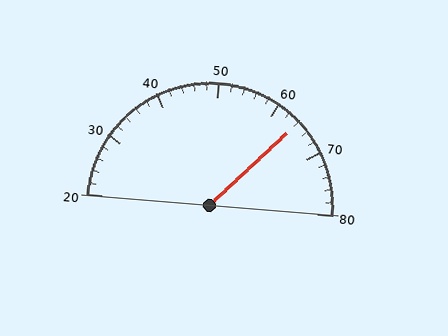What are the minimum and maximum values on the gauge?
The gauge ranges from 20 to 80.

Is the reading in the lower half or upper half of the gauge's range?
The reading is in the upper half of the range (20 to 80).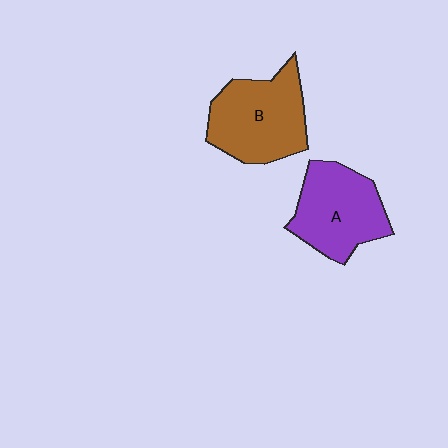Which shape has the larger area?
Shape B (brown).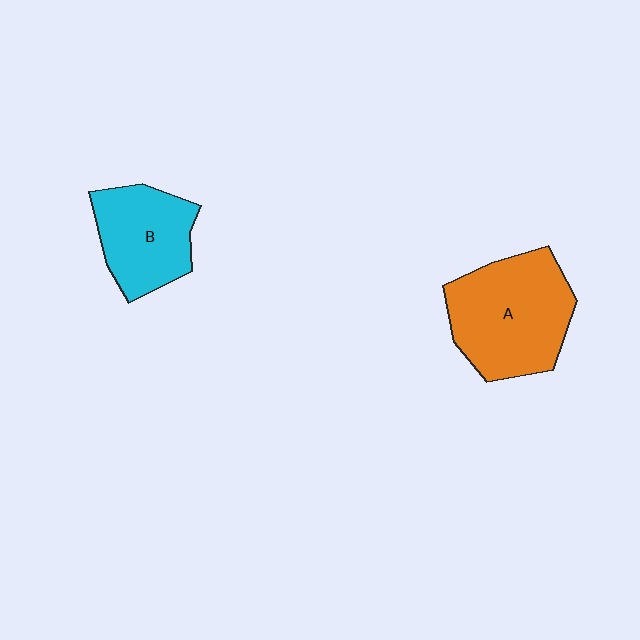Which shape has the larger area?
Shape A (orange).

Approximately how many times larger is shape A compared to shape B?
Approximately 1.4 times.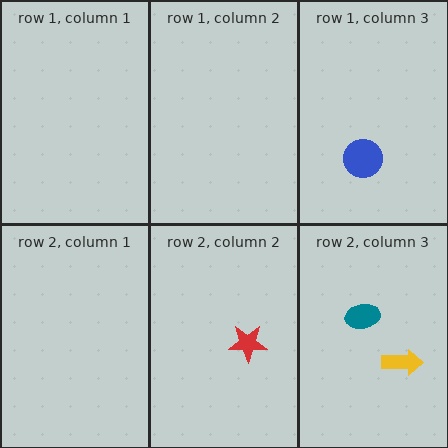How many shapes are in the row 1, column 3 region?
1.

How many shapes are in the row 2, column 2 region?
1.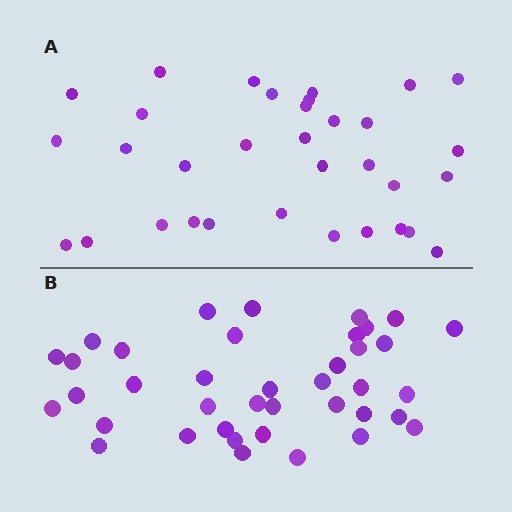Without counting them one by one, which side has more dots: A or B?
Region B (the bottom region) has more dots.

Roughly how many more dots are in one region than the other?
Region B has about 6 more dots than region A.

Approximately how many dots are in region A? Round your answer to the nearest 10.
About 30 dots. (The exact count is 33, which rounds to 30.)